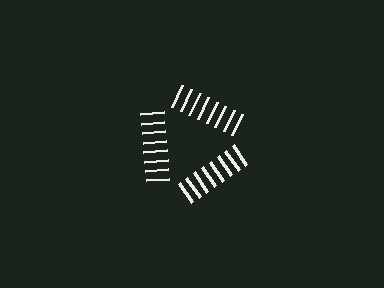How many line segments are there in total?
24 — 8 along each of the 3 edges.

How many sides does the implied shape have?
3 sides — the line-ends trace a triangle.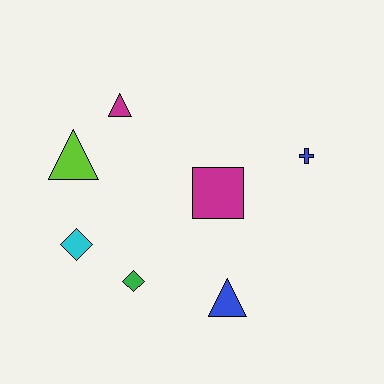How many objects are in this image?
There are 7 objects.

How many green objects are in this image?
There is 1 green object.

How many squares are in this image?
There is 1 square.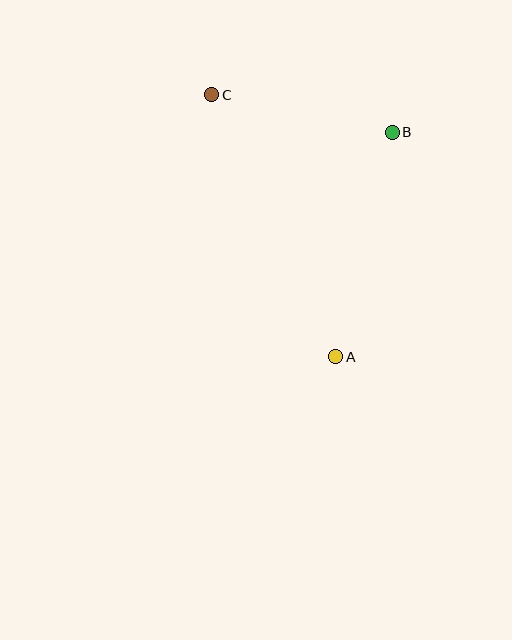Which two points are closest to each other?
Points B and C are closest to each other.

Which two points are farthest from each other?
Points A and C are farthest from each other.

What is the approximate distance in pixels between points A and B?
The distance between A and B is approximately 231 pixels.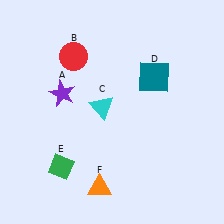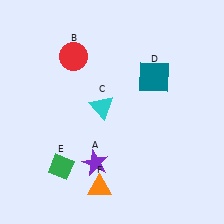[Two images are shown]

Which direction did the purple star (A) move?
The purple star (A) moved down.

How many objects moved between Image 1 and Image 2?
1 object moved between the two images.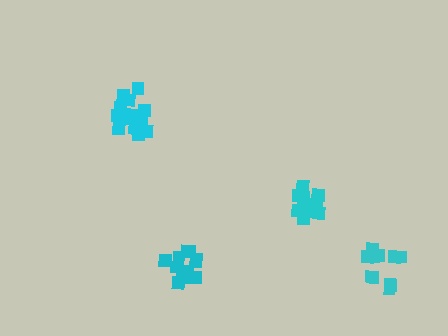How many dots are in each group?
Group 1: 15 dots, Group 2: 10 dots, Group 3: 12 dots, Group 4: 15 dots (52 total).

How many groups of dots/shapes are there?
There are 4 groups.